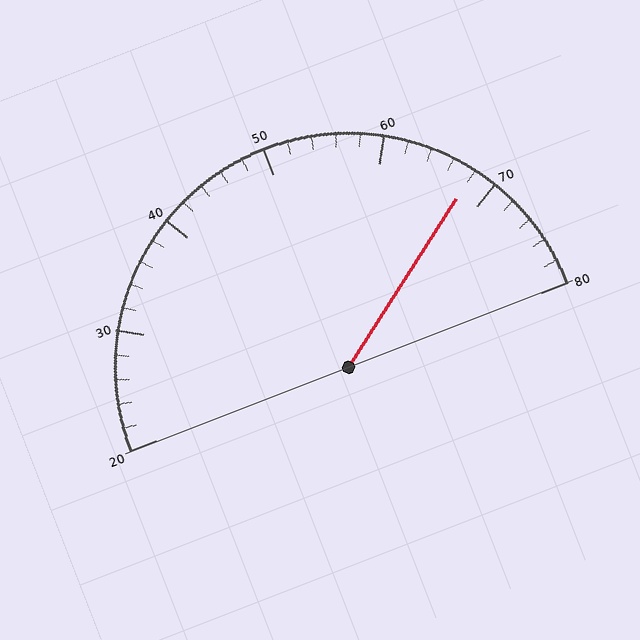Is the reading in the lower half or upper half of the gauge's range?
The reading is in the upper half of the range (20 to 80).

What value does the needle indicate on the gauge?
The needle indicates approximately 68.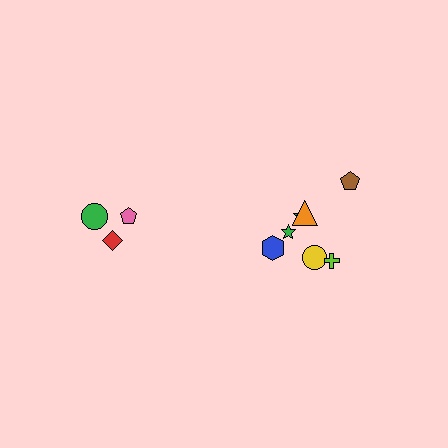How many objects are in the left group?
There are 3 objects.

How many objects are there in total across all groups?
There are 10 objects.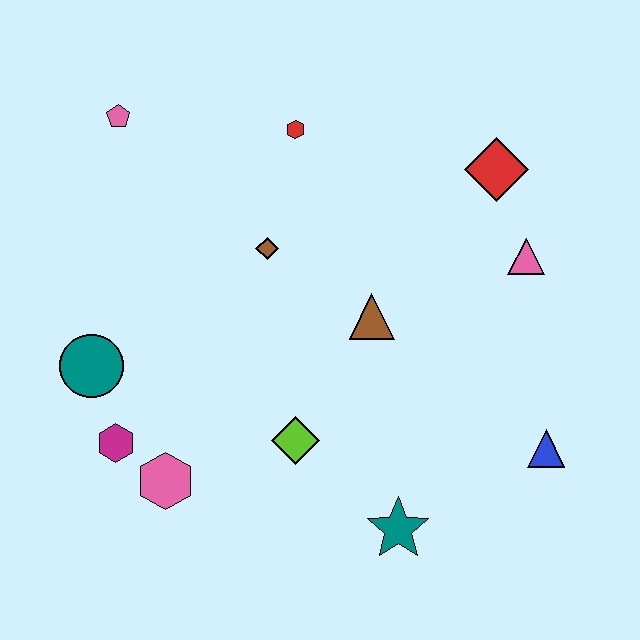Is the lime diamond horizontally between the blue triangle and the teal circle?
Yes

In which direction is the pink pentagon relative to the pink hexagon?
The pink pentagon is above the pink hexagon.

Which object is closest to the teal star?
The lime diamond is closest to the teal star.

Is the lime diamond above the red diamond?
No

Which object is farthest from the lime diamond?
The pink pentagon is farthest from the lime diamond.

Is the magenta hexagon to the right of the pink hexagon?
No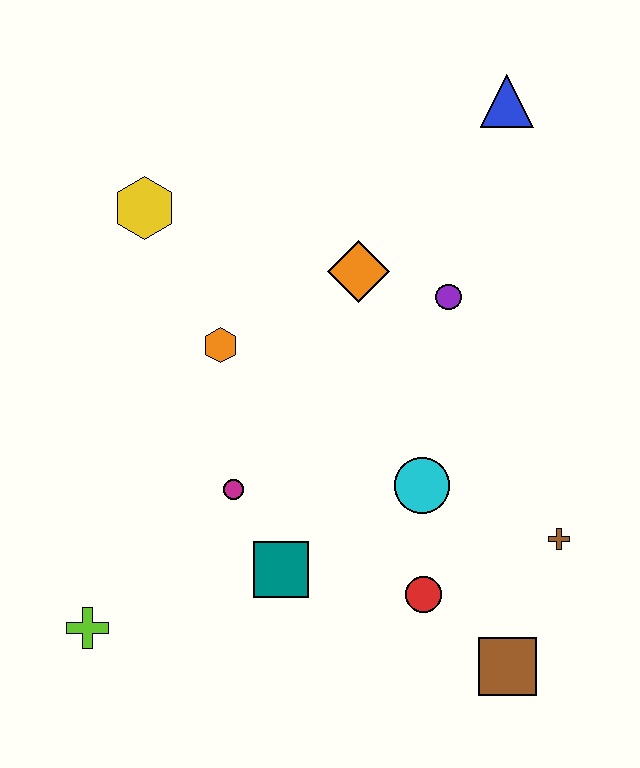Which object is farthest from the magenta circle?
The blue triangle is farthest from the magenta circle.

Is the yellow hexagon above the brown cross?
Yes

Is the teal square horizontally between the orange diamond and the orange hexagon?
Yes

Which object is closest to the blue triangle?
The purple circle is closest to the blue triangle.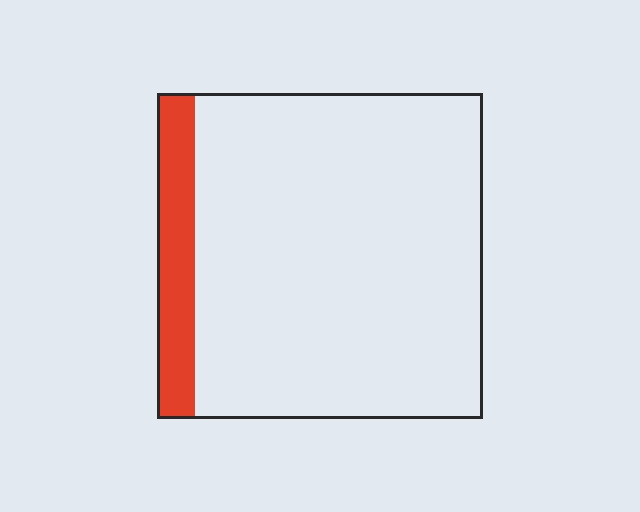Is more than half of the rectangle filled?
No.